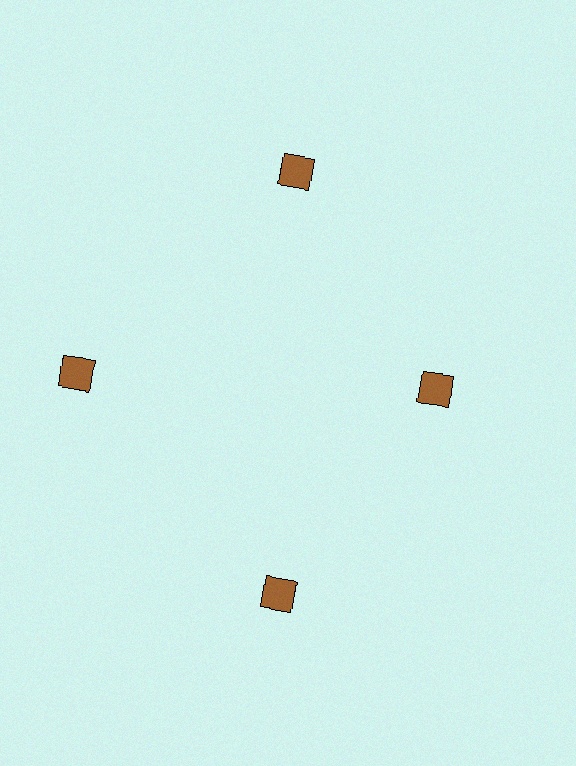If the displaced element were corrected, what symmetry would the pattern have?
It would have 4-fold rotational symmetry — the pattern would map onto itself every 90 degrees.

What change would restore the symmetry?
The symmetry would be restored by moving it outward, back onto the ring so that all 4 squares sit at equal angles and equal distance from the center.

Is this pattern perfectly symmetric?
No. The 4 brown squares are arranged in a ring, but one element near the 3 o'clock position is pulled inward toward the center, breaking the 4-fold rotational symmetry.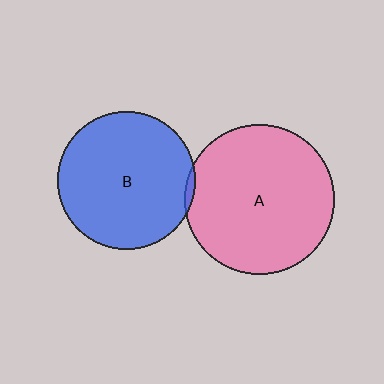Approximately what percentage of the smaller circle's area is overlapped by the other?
Approximately 5%.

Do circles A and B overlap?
Yes.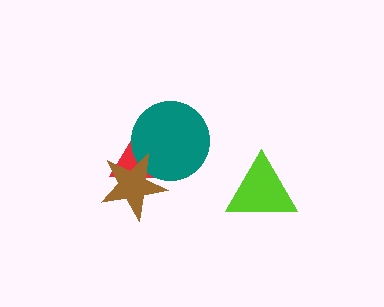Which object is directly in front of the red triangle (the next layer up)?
The teal circle is directly in front of the red triangle.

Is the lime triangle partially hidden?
No, no other shape covers it.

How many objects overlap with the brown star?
2 objects overlap with the brown star.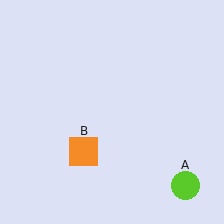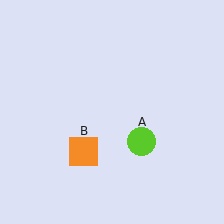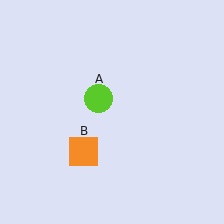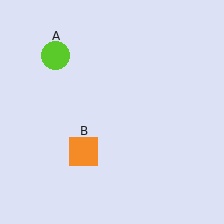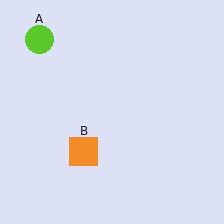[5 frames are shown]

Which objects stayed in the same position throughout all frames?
Orange square (object B) remained stationary.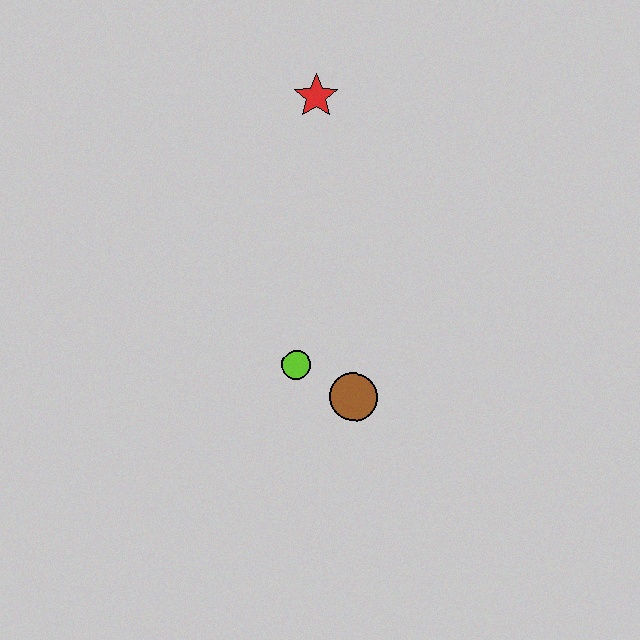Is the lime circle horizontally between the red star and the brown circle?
No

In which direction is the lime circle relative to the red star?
The lime circle is below the red star.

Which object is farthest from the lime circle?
The red star is farthest from the lime circle.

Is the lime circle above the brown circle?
Yes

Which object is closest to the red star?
The lime circle is closest to the red star.